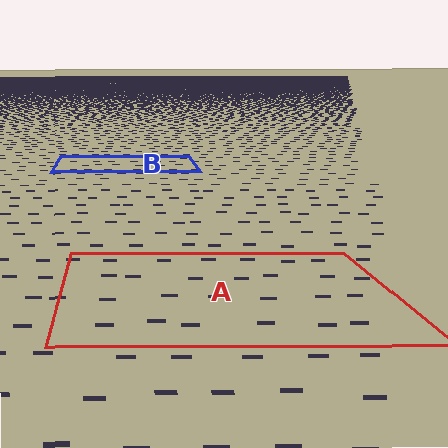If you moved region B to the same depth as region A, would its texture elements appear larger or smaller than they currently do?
They would appear larger. At a closer depth, the same texture elements are projected at a bigger on-screen size.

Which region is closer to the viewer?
Region A is closer. The texture elements there are larger and more spread out.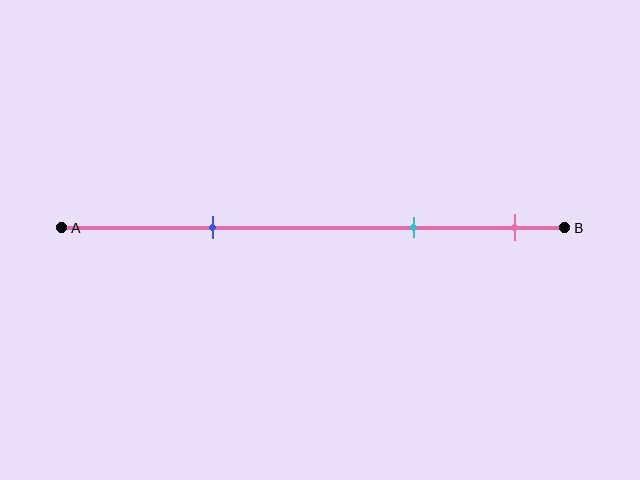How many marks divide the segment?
There are 3 marks dividing the segment.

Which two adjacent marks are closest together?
The cyan and pink marks are the closest adjacent pair.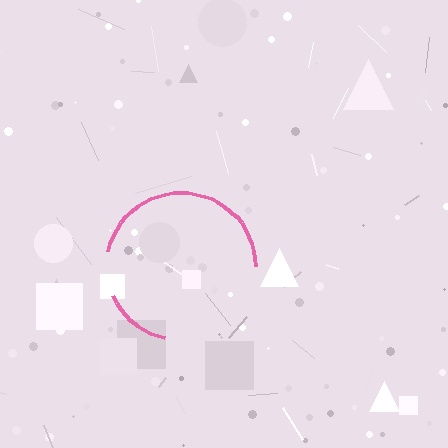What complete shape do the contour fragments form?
The contour fragments form a circle.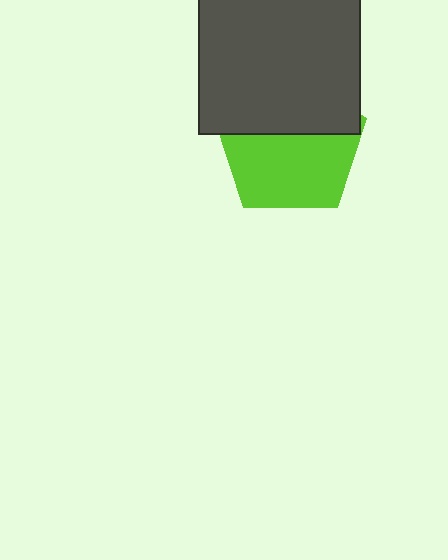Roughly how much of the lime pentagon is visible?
About half of it is visible (roughly 56%).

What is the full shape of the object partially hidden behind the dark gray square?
The partially hidden object is a lime pentagon.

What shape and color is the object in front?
The object in front is a dark gray square.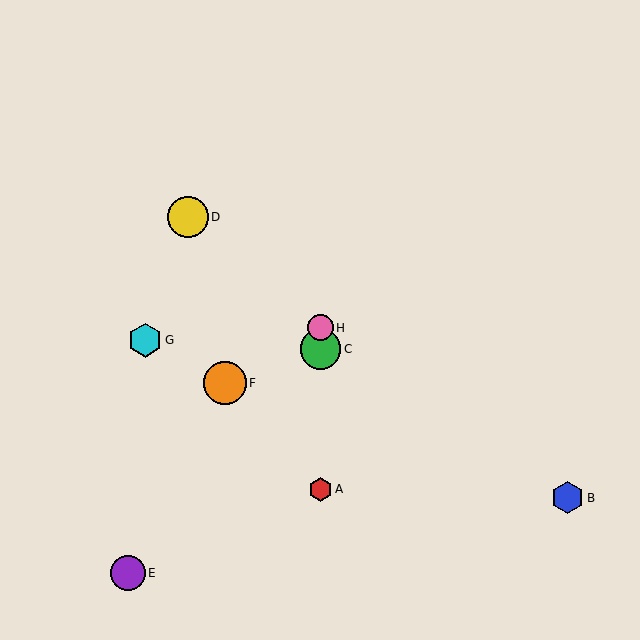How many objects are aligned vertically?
3 objects (A, C, H) are aligned vertically.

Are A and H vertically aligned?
Yes, both are at x≈320.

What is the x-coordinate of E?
Object E is at x≈128.